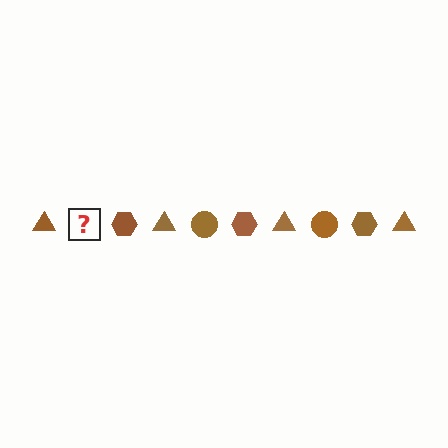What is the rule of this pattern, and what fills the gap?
The rule is that the pattern cycles through triangle, circle, hexagon shapes in brown. The gap should be filled with a brown circle.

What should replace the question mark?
The question mark should be replaced with a brown circle.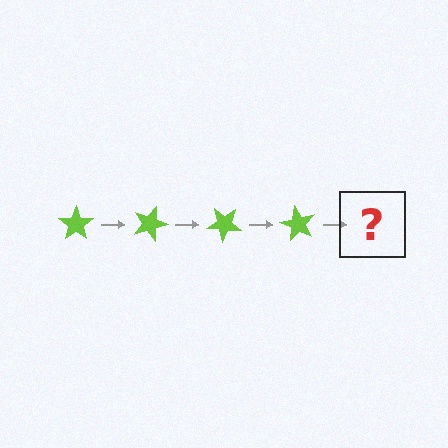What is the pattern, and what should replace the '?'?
The pattern is that the star rotates 20 degrees each step. The '?' should be a lime star rotated 80 degrees.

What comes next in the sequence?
The next element should be a lime star rotated 80 degrees.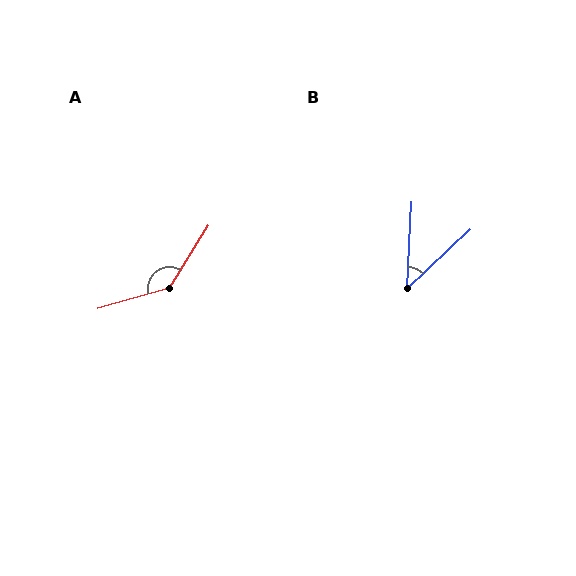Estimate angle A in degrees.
Approximately 138 degrees.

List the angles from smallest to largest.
B (44°), A (138°).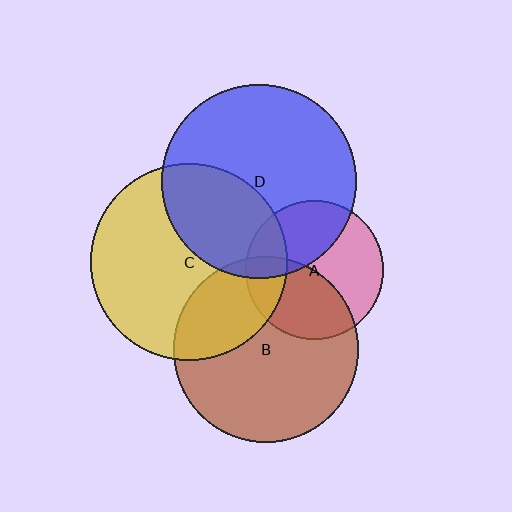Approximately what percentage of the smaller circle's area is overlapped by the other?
Approximately 35%.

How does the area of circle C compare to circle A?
Approximately 2.0 times.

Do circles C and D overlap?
Yes.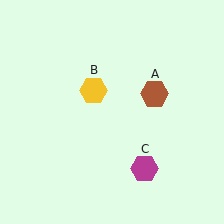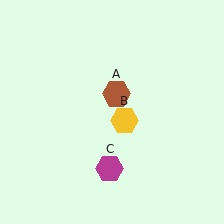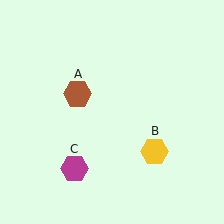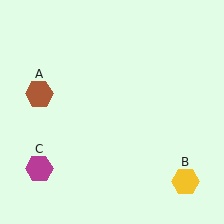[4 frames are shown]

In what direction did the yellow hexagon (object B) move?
The yellow hexagon (object B) moved down and to the right.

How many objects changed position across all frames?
3 objects changed position: brown hexagon (object A), yellow hexagon (object B), magenta hexagon (object C).